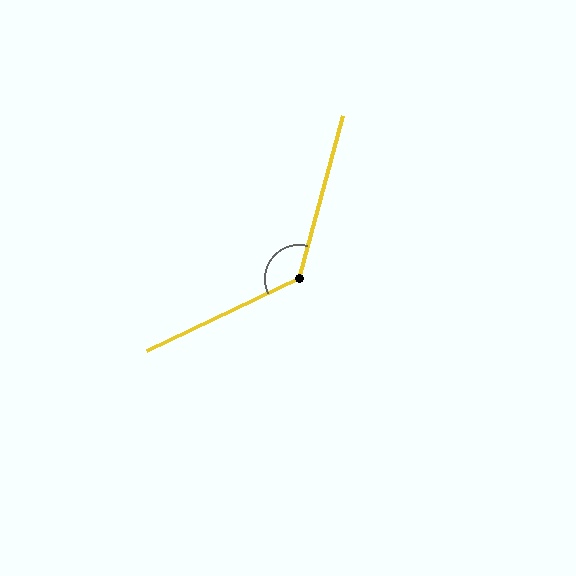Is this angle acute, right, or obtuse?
It is obtuse.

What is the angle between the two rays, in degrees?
Approximately 131 degrees.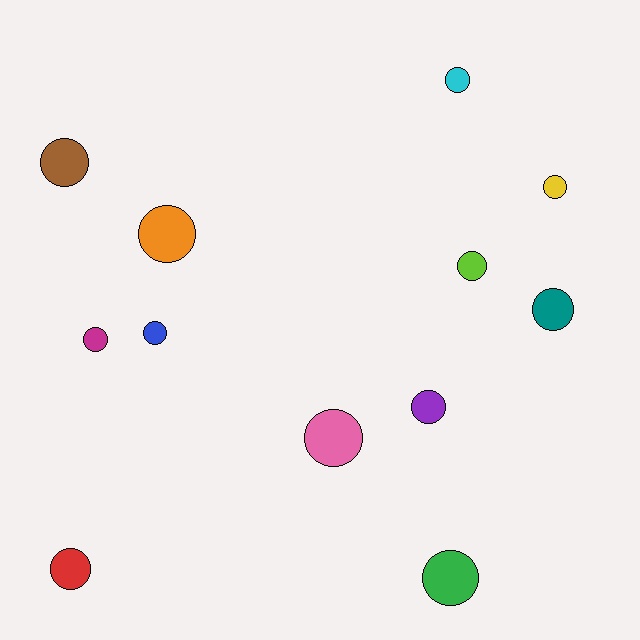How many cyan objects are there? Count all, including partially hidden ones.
There is 1 cyan object.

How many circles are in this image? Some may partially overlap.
There are 12 circles.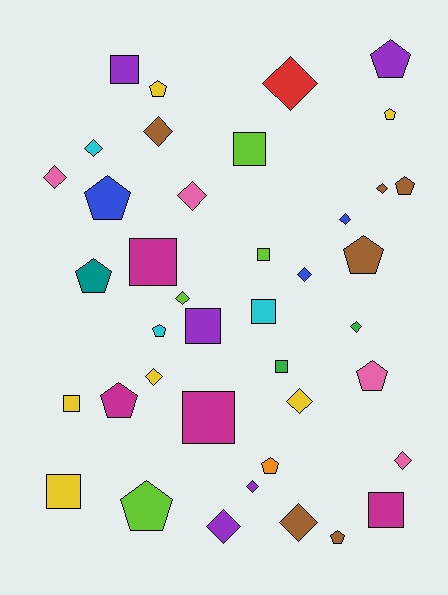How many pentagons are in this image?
There are 13 pentagons.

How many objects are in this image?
There are 40 objects.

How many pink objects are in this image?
There are 4 pink objects.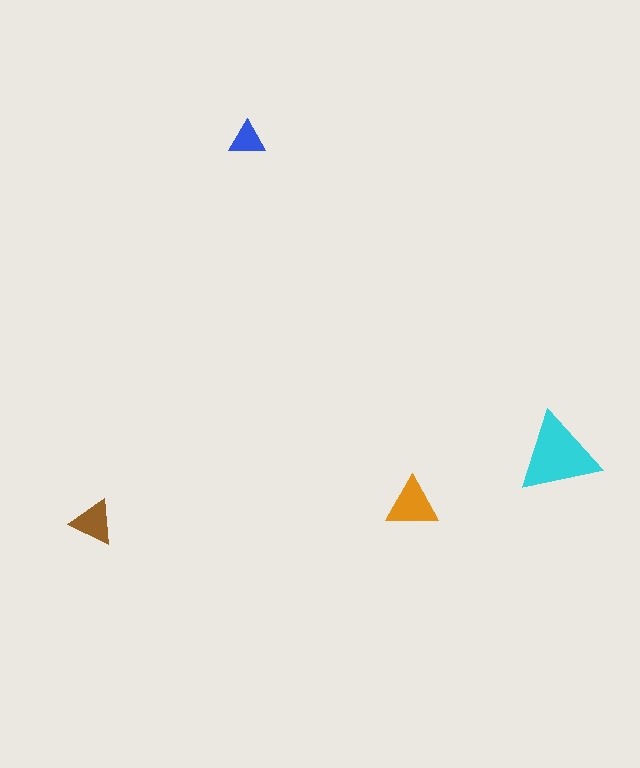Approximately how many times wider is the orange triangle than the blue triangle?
About 1.5 times wider.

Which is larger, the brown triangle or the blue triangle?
The brown one.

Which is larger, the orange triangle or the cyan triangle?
The cyan one.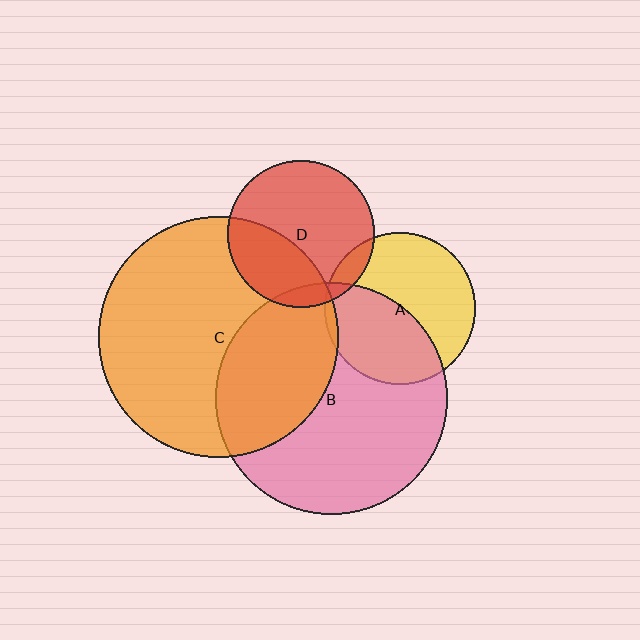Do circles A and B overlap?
Yes.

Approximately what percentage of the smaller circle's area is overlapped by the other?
Approximately 45%.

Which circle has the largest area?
Circle C (orange).